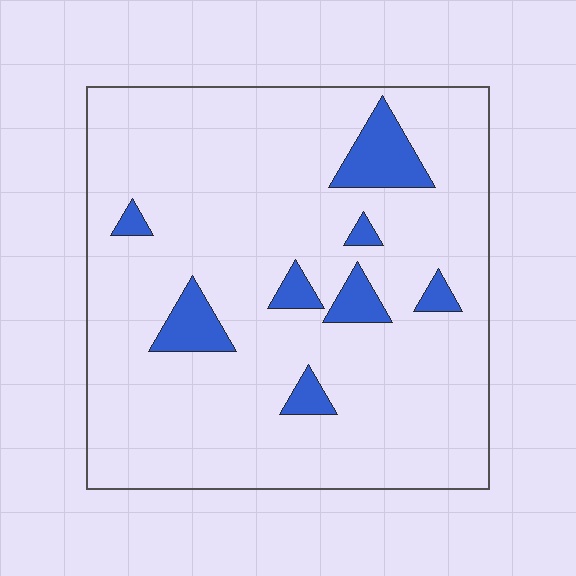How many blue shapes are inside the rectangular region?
8.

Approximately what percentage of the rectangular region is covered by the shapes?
Approximately 10%.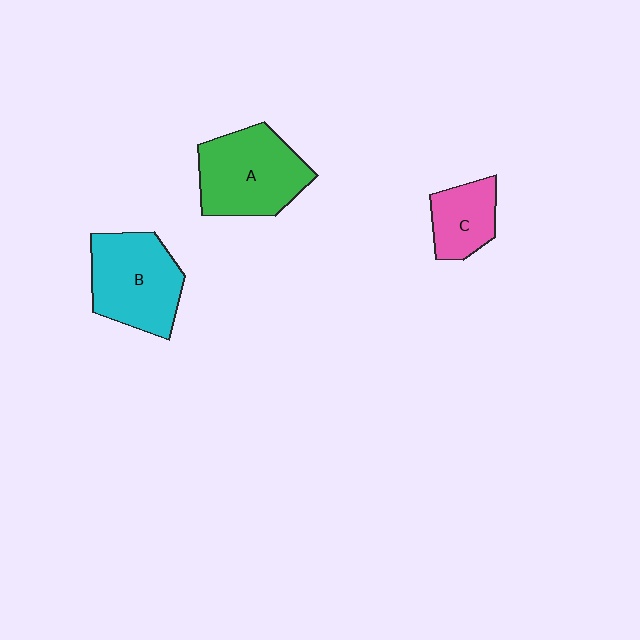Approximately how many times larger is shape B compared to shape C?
Approximately 1.8 times.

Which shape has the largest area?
Shape A (green).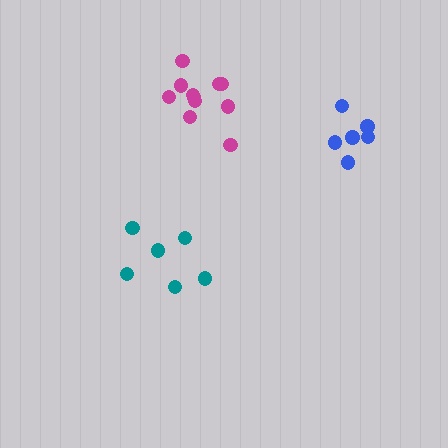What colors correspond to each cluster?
The clusters are colored: teal, blue, magenta.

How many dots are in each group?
Group 1: 6 dots, Group 2: 6 dots, Group 3: 11 dots (23 total).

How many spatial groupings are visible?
There are 3 spatial groupings.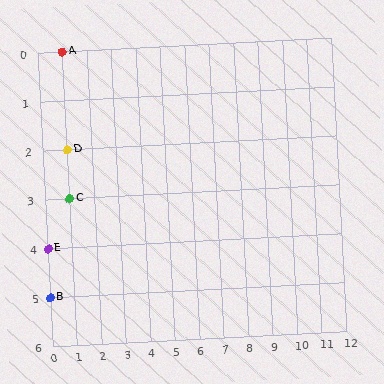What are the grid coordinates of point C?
Point C is at grid coordinates (1, 3).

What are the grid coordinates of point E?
Point E is at grid coordinates (0, 4).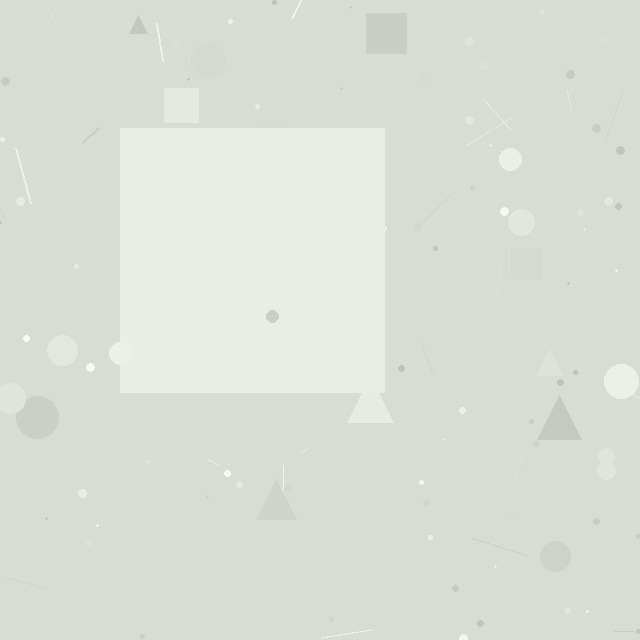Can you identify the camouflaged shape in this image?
The camouflaged shape is a square.